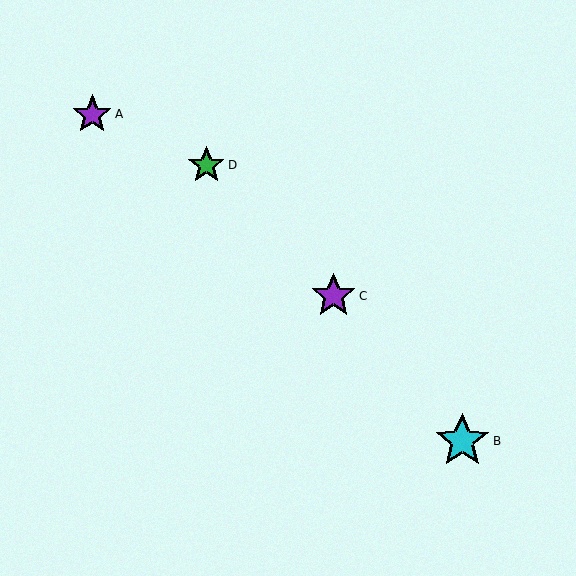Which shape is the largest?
The cyan star (labeled B) is the largest.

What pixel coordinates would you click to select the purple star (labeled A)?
Click at (92, 114) to select the purple star A.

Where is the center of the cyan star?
The center of the cyan star is at (462, 441).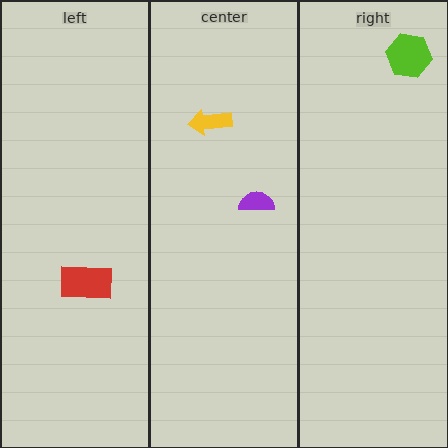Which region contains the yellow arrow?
The center region.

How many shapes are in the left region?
1.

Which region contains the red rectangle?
The left region.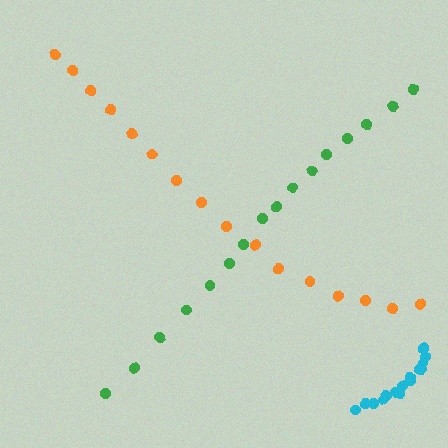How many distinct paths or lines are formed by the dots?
There are 3 distinct paths.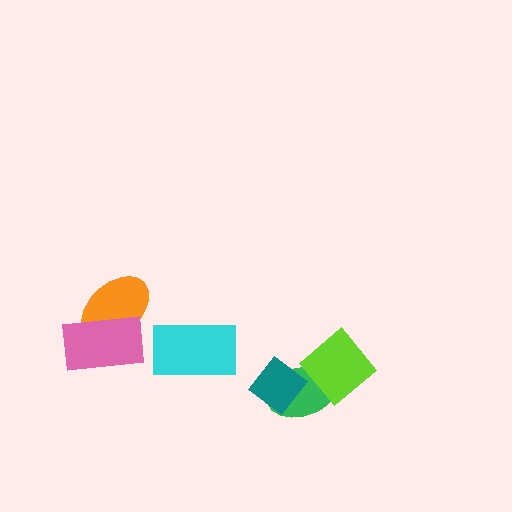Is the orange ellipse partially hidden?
Yes, it is partially covered by another shape.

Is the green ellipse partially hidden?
Yes, it is partially covered by another shape.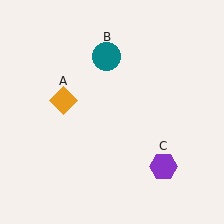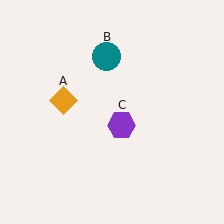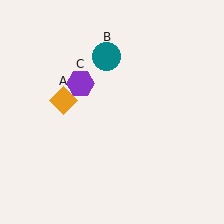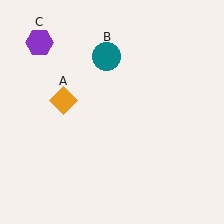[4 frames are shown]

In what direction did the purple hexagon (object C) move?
The purple hexagon (object C) moved up and to the left.